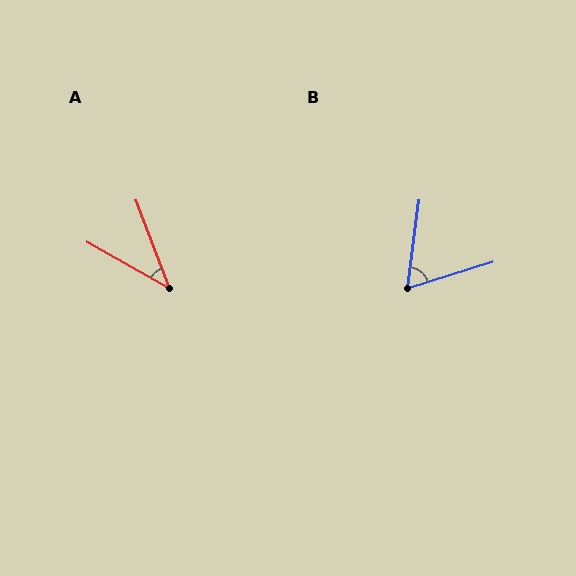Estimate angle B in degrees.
Approximately 65 degrees.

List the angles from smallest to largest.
A (40°), B (65°).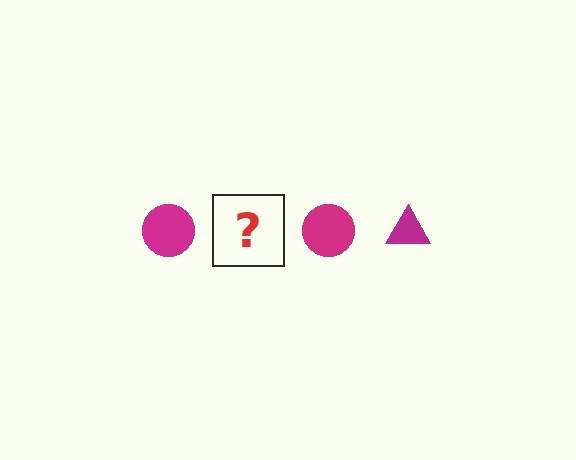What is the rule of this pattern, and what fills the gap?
The rule is that the pattern cycles through circle, triangle shapes in magenta. The gap should be filled with a magenta triangle.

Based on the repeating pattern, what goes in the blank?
The blank should be a magenta triangle.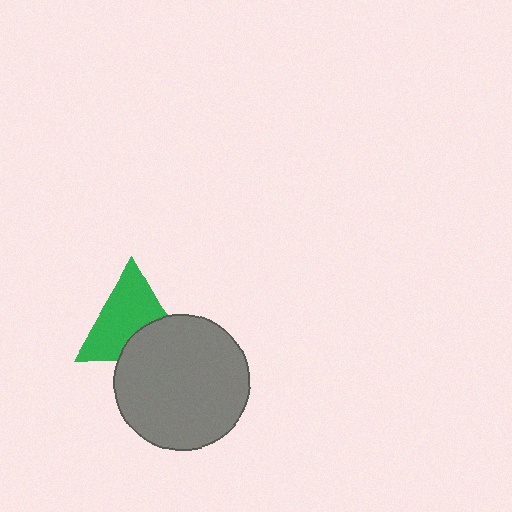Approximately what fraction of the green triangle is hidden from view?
Roughly 34% of the green triangle is hidden behind the gray circle.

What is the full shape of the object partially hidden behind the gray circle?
The partially hidden object is a green triangle.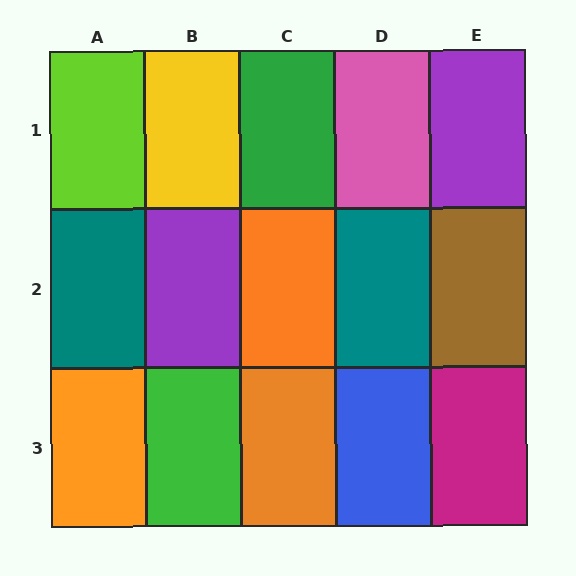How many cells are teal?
2 cells are teal.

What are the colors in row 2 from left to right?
Teal, purple, orange, teal, brown.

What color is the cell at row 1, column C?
Green.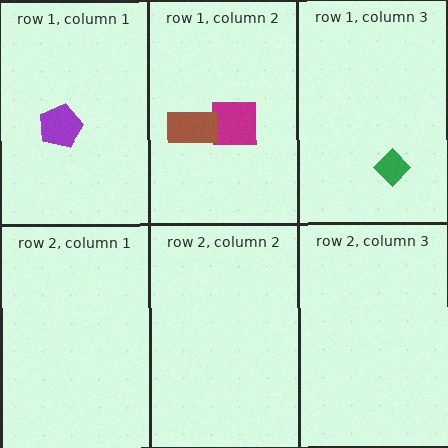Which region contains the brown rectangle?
The row 1, column 2 region.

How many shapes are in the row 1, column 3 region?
1.